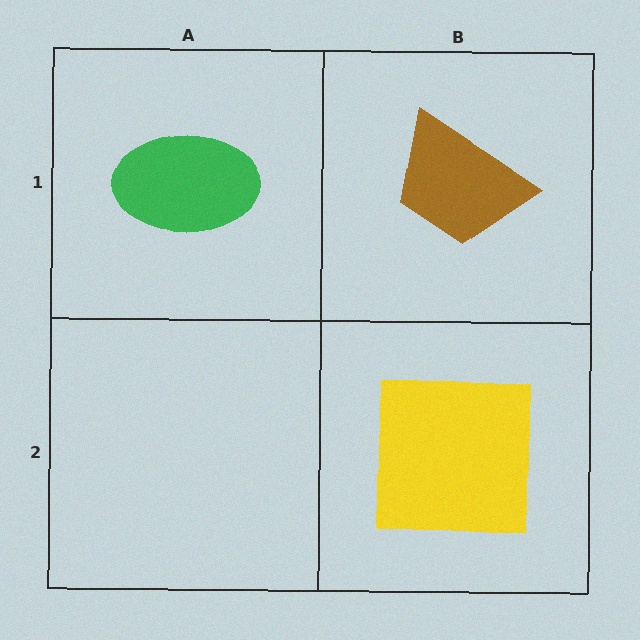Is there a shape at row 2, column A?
No, that cell is empty.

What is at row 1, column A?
A green ellipse.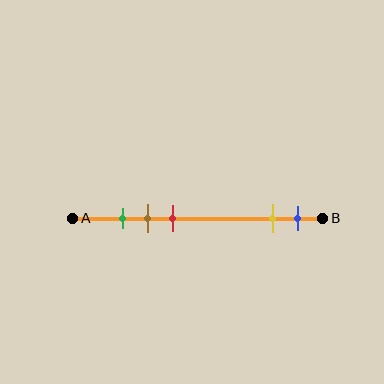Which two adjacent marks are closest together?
The green and brown marks are the closest adjacent pair.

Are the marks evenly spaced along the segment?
No, the marks are not evenly spaced.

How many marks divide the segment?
There are 5 marks dividing the segment.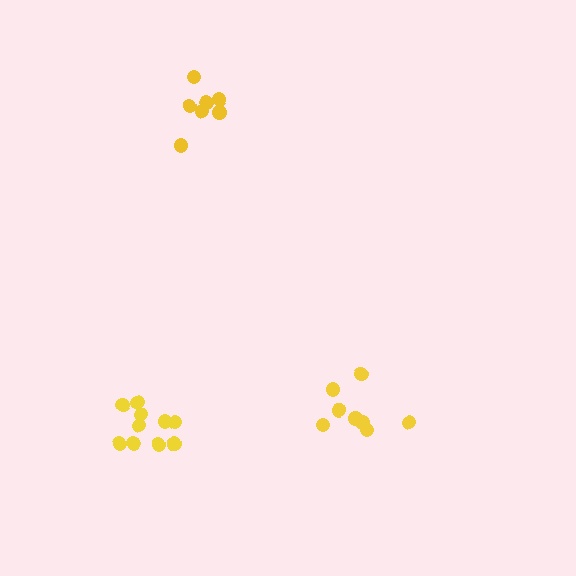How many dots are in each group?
Group 1: 8 dots, Group 2: 7 dots, Group 3: 10 dots (25 total).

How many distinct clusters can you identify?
There are 3 distinct clusters.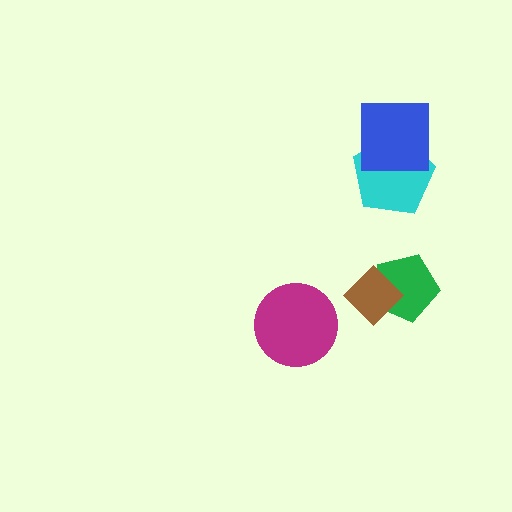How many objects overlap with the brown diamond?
1 object overlaps with the brown diamond.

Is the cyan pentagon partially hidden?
Yes, it is partially covered by another shape.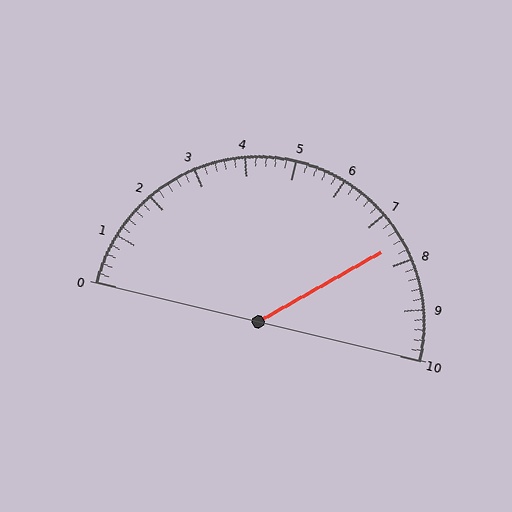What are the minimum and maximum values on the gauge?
The gauge ranges from 0 to 10.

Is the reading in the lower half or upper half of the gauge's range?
The reading is in the upper half of the range (0 to 10).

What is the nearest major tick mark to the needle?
The nearest major tick mark is 8.